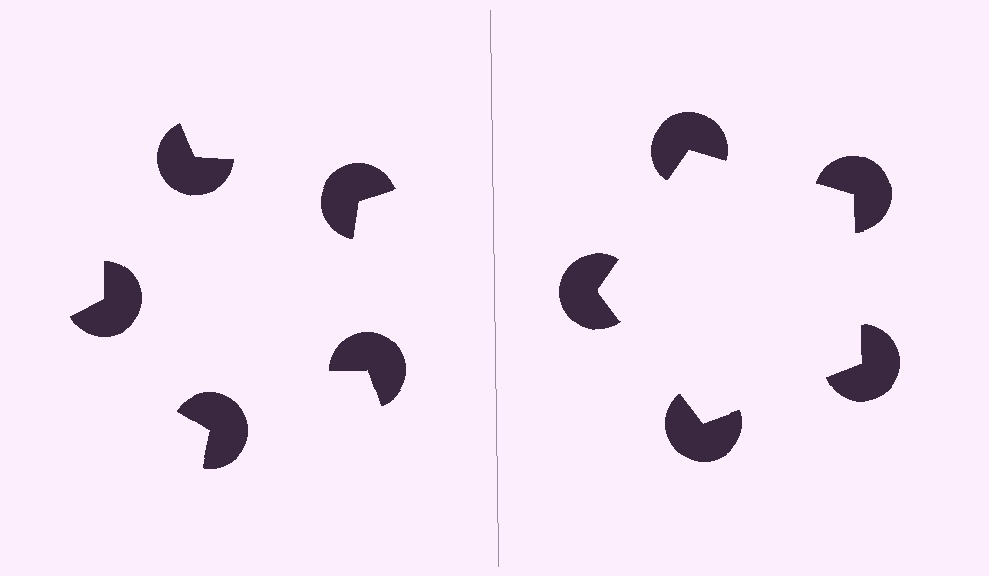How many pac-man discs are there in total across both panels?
10 — 5 on each side.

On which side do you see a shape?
An illusory pentagon appears on the right side. On the left side the wedge cuts are rotated, so no coherent shape forms.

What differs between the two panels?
The pac-man discs are positioned identically on both sides; only the wedge orientations differ. On the right they align to a pentagon; on the left they are misaligned.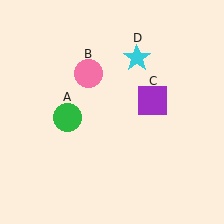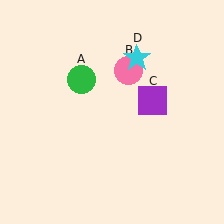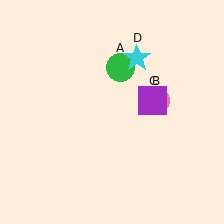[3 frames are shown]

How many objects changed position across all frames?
2 objects changed position: green circle (object A), pink circle (object B).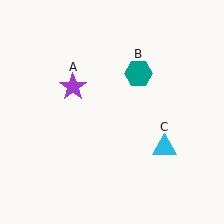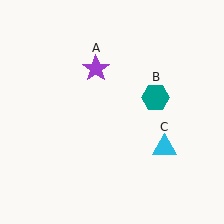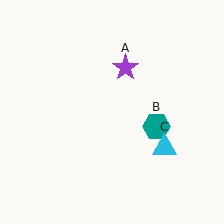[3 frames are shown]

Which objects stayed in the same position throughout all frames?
Cyan triangle (object C) remained stationary.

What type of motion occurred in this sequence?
The purple star (object A), teal hexagon (object B) rotated clockwise around the center of the scene.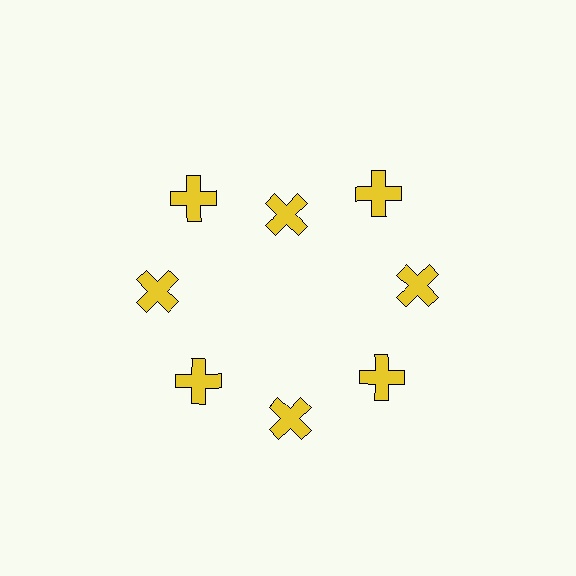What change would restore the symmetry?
The symmetry would be restored by moving it outward, back onto the ring so that all 8 crosses sit at equal angles and equal distance from the center.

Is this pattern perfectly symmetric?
No. The 8 yellow crosses are arranged in a ring, but one element near the 12 o'clock position is pulled inward toward the center, breaking the 8-fold rotational symmetry.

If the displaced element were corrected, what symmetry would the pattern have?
It would have 8-fold rotational symmetry — the pattern would map onto itself every 45 degrees.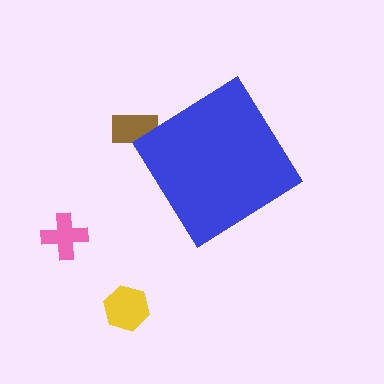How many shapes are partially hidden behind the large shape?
1 shape is partially hidden.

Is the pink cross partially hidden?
No, the pink cross is fully visible.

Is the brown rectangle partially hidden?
Yes, the brown rectangle is partially hidden behind the blue diamond.